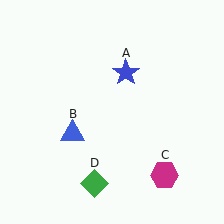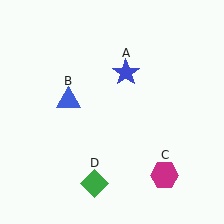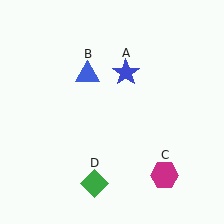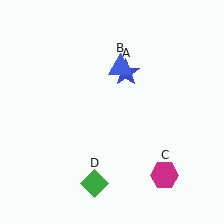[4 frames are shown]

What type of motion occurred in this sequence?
The blue triangle (object B) rotated clockwise around the center of the scene.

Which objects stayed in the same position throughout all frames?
Blue star (object A) and magenta hexagon (object C) and green diamond (object D) remained stationary.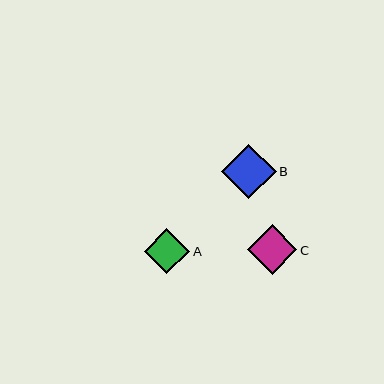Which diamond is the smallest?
Diamond A is the smallest with a size of approximately 46 pixels.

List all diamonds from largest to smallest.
From largest to smallest: B, C, A.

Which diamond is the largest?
Diamond B is the largest with a size of approximately 54 pixels.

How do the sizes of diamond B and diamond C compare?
Diamond B and diamond C are approximately the same size.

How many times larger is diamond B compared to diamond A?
Diamond B is approximately 1.2 times the size of diamond A.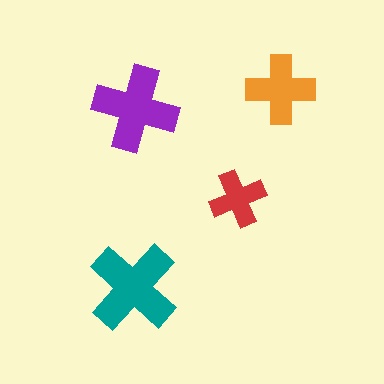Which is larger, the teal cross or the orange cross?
The teal one.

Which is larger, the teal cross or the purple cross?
The teal one.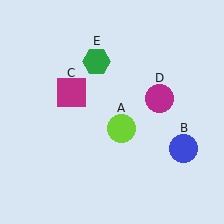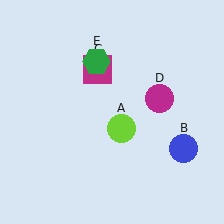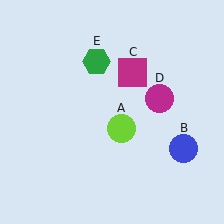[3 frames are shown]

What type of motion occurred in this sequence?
The magenta square (object C) rotated clockwise around the center of the scene.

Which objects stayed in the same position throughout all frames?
Lime circle (object A) and blue circle (object B) and magenta circle (object D) and green hexagon (object E) remained stationary.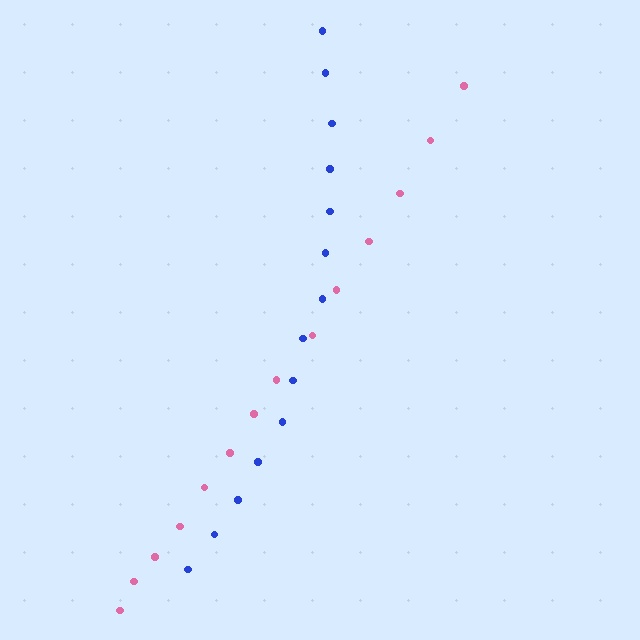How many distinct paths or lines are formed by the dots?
There are 2 distinct paths.